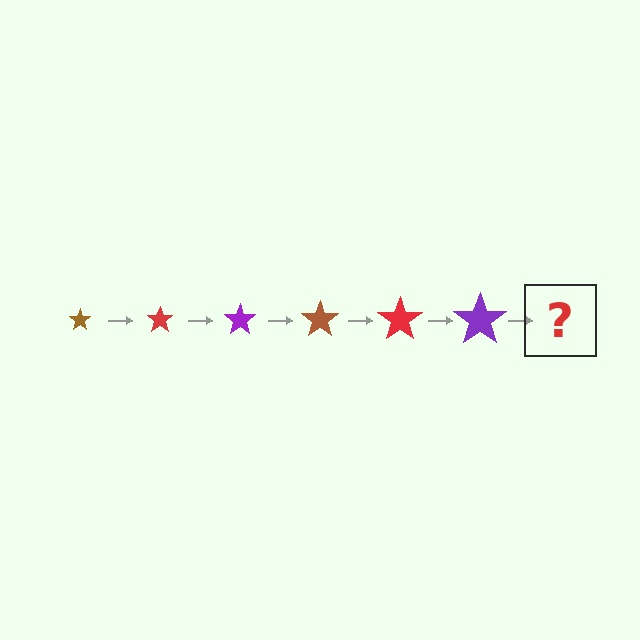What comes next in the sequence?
The next element should be a brown star, larger than the previous one.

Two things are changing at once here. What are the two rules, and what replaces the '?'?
The two rules are that the star grows larger each step and the color cycles through brown, red, and purple. The '?' should be a brown star, larger than the previous one.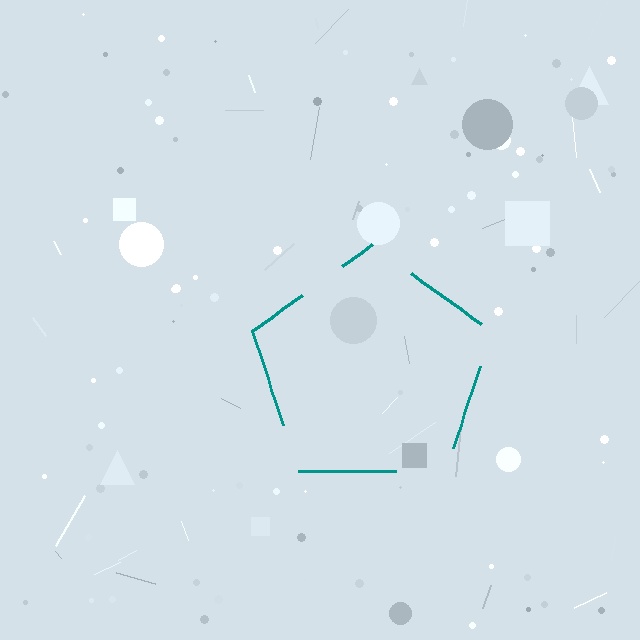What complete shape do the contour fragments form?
The contour fragments form a pentagon.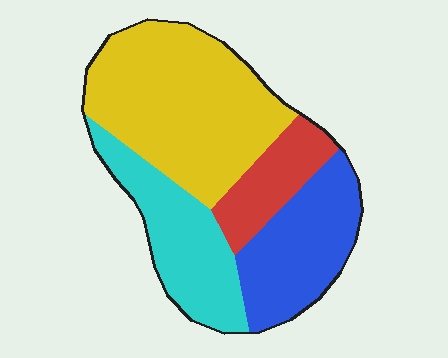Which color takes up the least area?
Red, at roughly 15%.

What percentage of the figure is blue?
Blue covers roughly 25% of the figure.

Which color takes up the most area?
Yellow, at roughly 40%.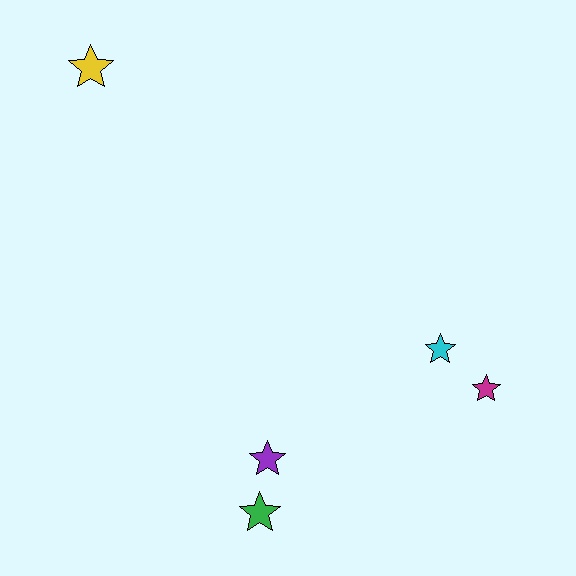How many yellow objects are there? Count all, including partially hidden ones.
There is 1 yellow object.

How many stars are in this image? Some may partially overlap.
There are 5 stars.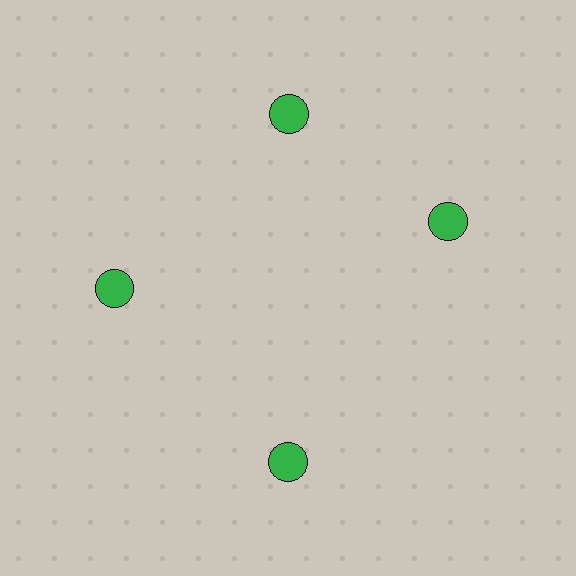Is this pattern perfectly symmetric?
No. The 4 green circles are arranged in a ring, but one element near the 3 o'clock position is rotated out of alignment along the ring, breaking the 4-fold rotational symmetry.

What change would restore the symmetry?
The symmetry would be restored by rotating it back into even spacing with its neighbors so that all 4 circles sit at equal angles and equal distance from the center.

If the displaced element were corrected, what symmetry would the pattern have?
It would have 4-fold rotational symmetry — the pattern would map onto itself every 90 degrees.